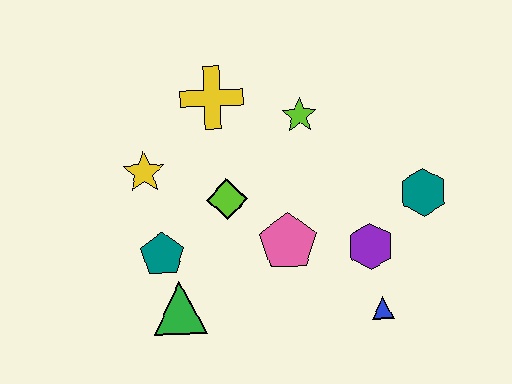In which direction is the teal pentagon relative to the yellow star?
The teal pentagon is below the yellow star.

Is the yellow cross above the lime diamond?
Yes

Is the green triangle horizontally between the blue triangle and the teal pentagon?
Yes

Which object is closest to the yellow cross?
The lime star is closest to the yellow cross.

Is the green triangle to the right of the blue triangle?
No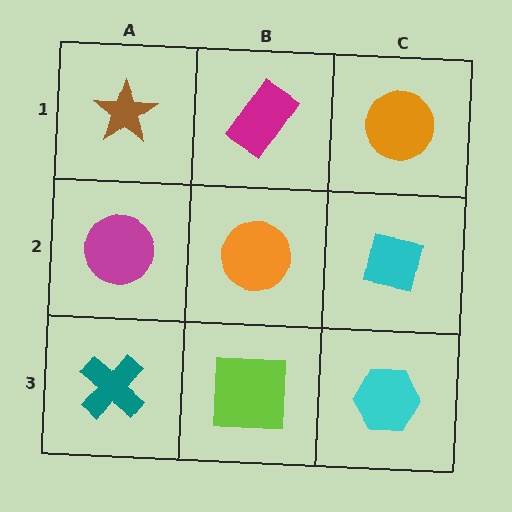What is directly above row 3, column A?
A magenta circle.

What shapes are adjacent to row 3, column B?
An orange circle (row 2, column B), a teal cross (row 3, column A), a cyan hexagon (row 3, column C).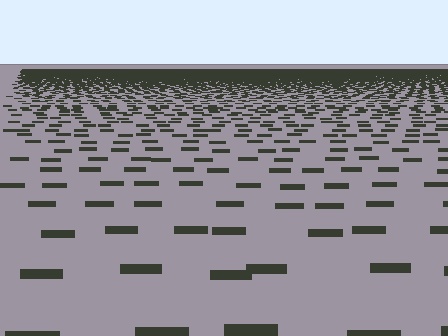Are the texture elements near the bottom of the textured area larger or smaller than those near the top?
Larger. Near the bottom, elements are closer to the viewer and appear at a bigger on-screen size.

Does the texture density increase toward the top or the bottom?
Density increases toward the top.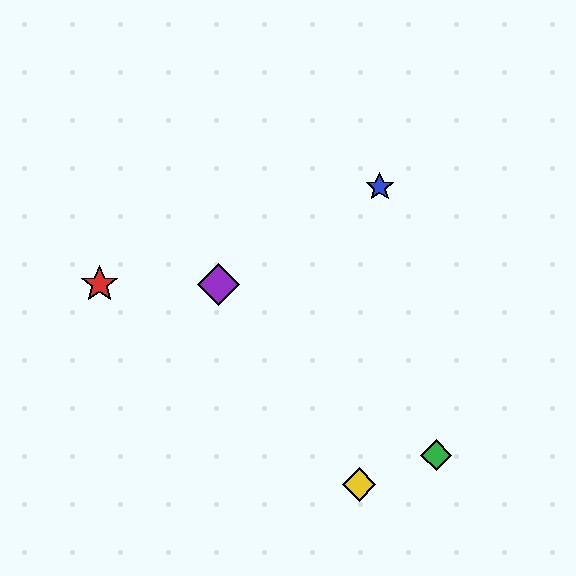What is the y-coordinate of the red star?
The red star is at y≈284.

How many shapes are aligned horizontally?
2 shapes (the red star, the purple diamond) are aligned horizontally.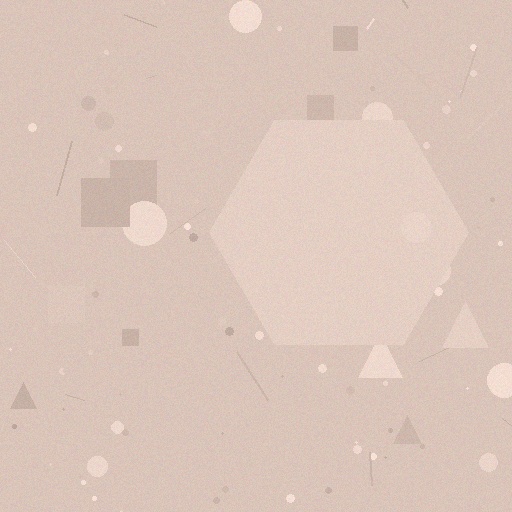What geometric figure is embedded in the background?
A hexagon is embedded in the background.